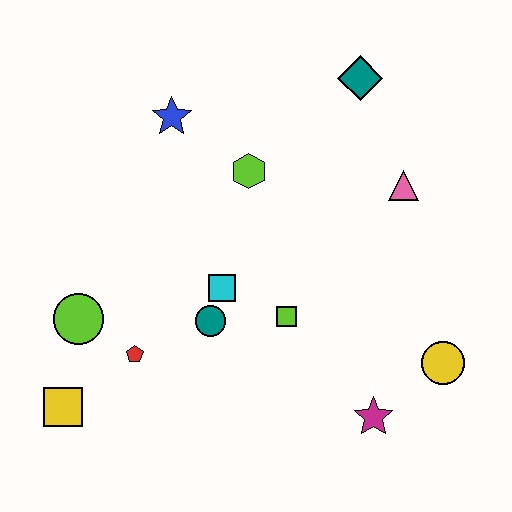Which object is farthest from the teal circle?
The teal diamond is farthest from the teal circle.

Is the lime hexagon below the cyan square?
No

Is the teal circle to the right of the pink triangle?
No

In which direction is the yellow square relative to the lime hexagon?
The yellow square is below the lime hexagon.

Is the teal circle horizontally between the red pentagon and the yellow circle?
Yes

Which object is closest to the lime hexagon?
The blue star is closest to the lime hexagon.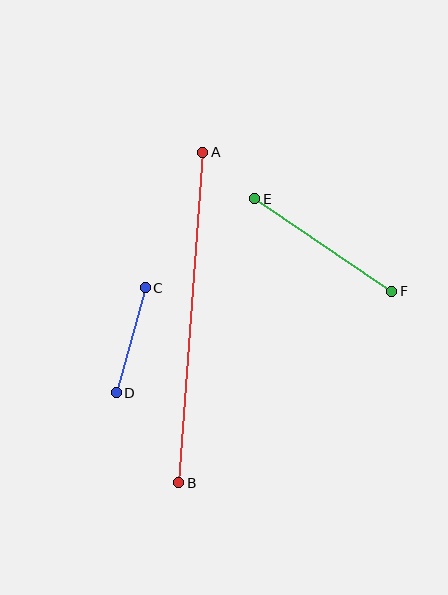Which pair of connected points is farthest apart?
Points A and B are farthest apart.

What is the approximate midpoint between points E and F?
The midpoint is at approximately (323, 245) pixels.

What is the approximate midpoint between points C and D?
The midpoint is at approximately (131, 340) pixels.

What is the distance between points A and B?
The distance is approximately 332 pixels.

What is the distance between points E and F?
The distance is approximately 165 pixels.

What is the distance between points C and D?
The distance is approximately 109 pixels.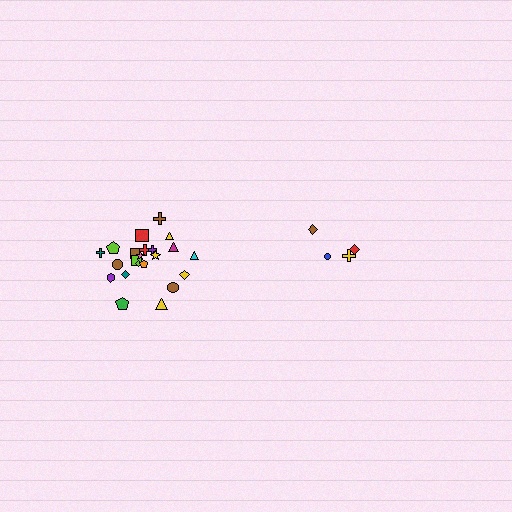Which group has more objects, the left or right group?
The left group.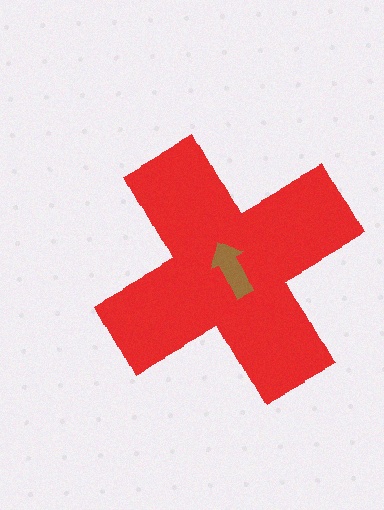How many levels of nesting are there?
2.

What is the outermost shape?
The red cross.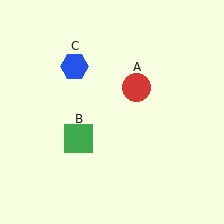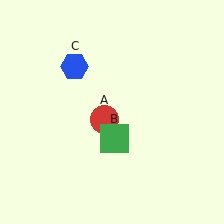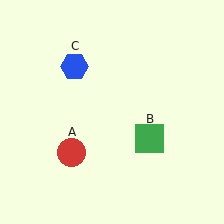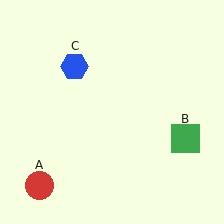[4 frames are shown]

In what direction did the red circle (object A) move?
The red circle (object A) moved down and to the left.